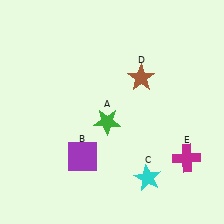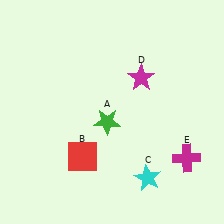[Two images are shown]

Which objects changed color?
B changed from purple to red. D changed from brown to magenta.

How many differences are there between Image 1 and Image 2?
There are 2 differences between the two images.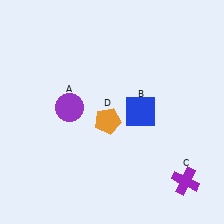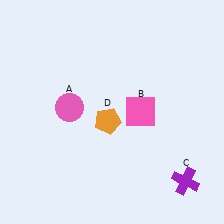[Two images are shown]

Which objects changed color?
A changed from purple to pink. B changed from blue to pink.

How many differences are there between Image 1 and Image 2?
There are 2 differences between the two images.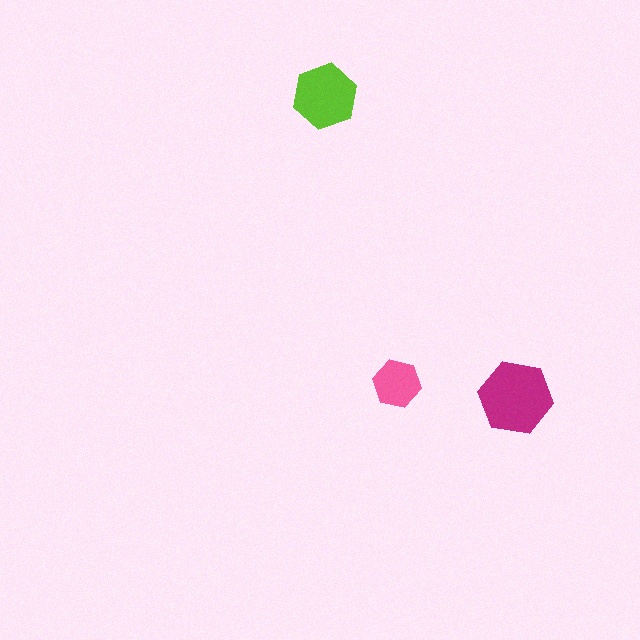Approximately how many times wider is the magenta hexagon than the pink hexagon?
About 1.5 times wider.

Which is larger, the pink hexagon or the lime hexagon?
The lime one.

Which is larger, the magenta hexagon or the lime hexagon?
The magenta one.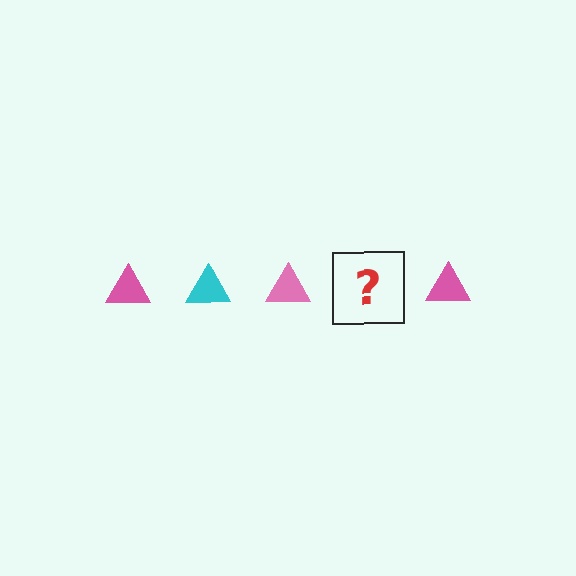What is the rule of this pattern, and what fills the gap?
The rule is that the pattern cycles through pink, cyan triangles. The gap should be filled with a cyan triangle.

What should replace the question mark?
The question mark should be replaced with a cyan triangle.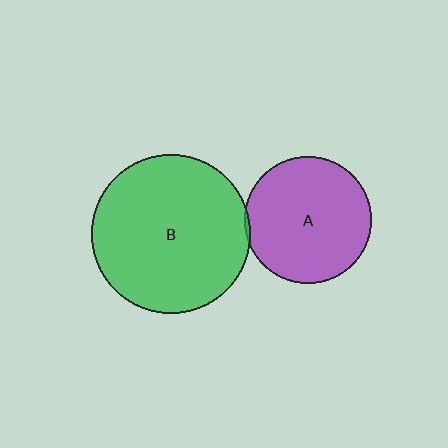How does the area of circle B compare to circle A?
Approximately 1.6 times.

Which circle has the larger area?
Circle B (green).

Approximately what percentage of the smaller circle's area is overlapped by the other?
Approximately 5%.